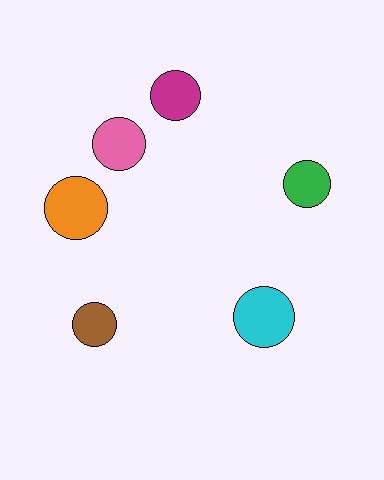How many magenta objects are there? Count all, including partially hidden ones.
There is 1 magenta object.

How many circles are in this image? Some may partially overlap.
There are 6 circles.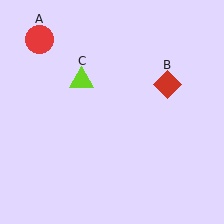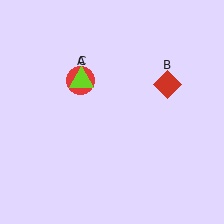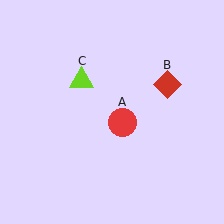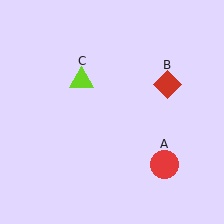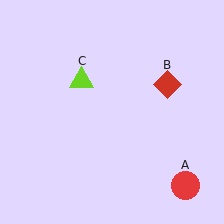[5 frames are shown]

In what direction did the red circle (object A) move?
The red circle (object A) moved down and to the right.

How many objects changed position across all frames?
1 object changed position: red circle (object A).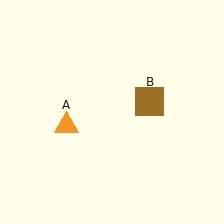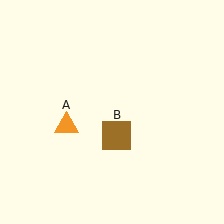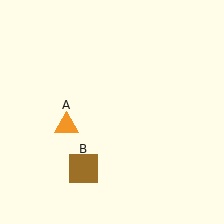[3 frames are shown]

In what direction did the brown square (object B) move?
The brown square (object B) moved down and to the left.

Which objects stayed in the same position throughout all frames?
Orange triangle (object A) remained stationary.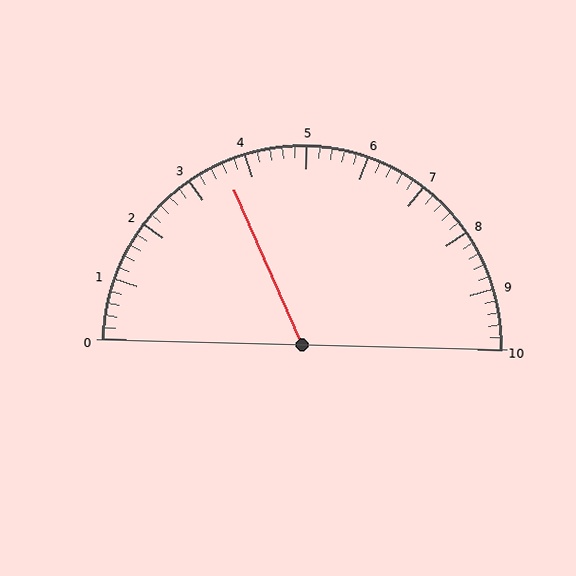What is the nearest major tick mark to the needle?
The nearest major tick mark is 4.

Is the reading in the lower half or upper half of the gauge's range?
The reading is in the lower half of the range (0 to 10).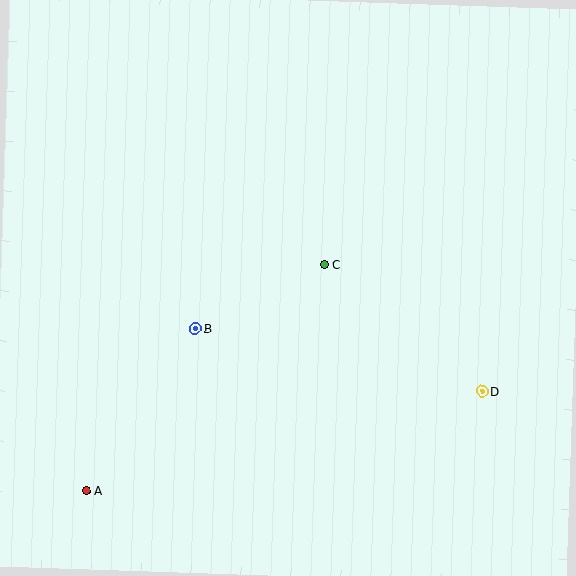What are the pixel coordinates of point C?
Point C is at (324, 264).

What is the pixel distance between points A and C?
The distance between A and C is 328 pixels.